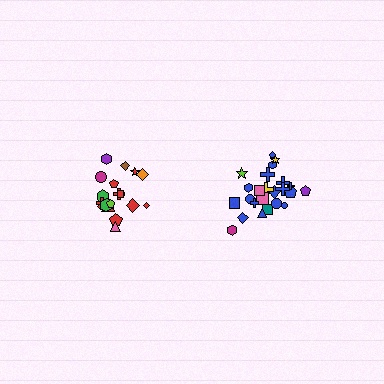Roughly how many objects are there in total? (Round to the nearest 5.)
Roughly 45 objects in total.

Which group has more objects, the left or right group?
The right group.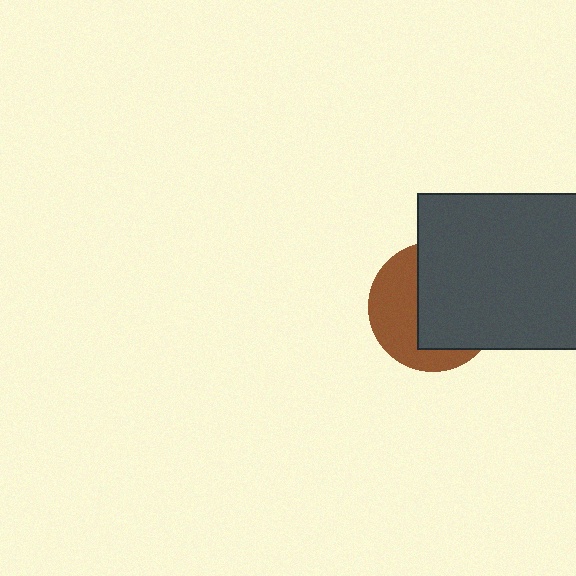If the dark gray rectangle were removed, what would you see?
You would see the complete brown circle.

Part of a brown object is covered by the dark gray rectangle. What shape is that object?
It is a circle.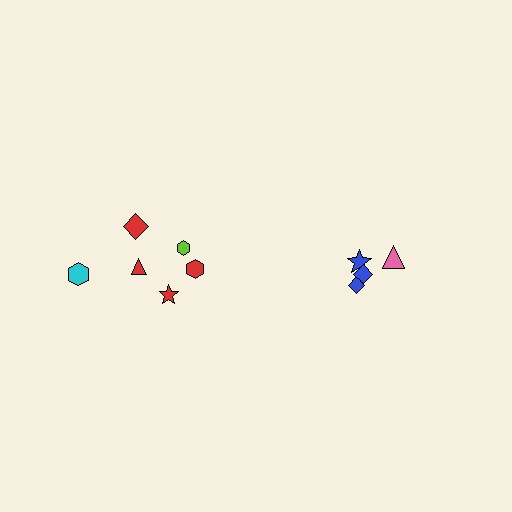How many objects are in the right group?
There are 4 objects.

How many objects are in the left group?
There are 6 objects.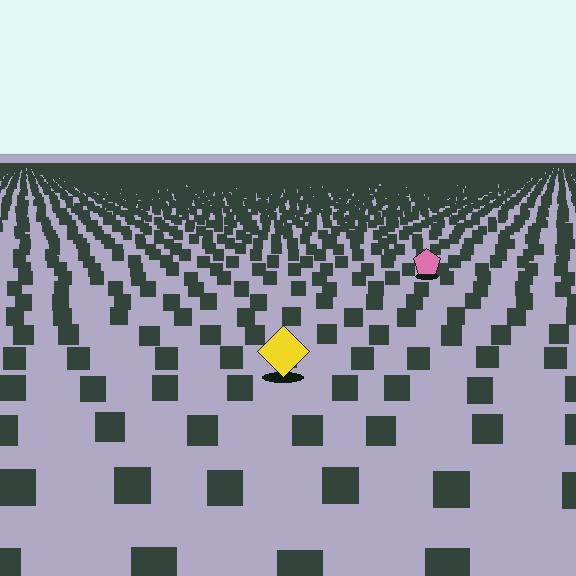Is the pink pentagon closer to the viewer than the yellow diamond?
No. The yellow diamond is closer — you can tell from the texture gradient: the ground texture is coarser near it.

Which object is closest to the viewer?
The yellow diamond is closest. The texture marks near it are larger and more spread out.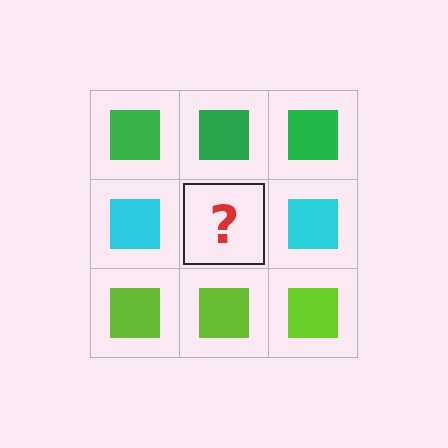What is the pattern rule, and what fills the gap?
The rule is that each row has a consistent color. The gap should be filled with a cyan square.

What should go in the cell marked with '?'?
The missing cell should contain a cyan square.